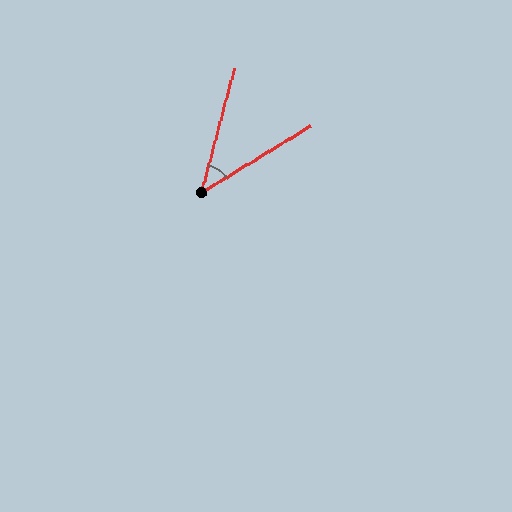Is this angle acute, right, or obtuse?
It is acute.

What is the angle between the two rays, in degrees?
Approximately 44 degrees.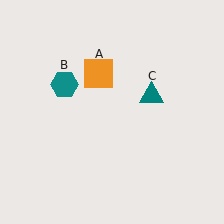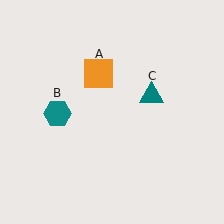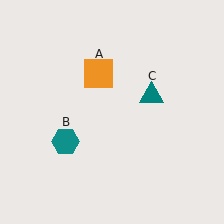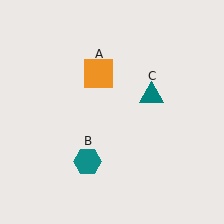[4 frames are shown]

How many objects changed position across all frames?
1 object changed position: teal hexagon (object B).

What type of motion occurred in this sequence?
The teal hexagon (object B) rotated counterclockwise around the center of the scene.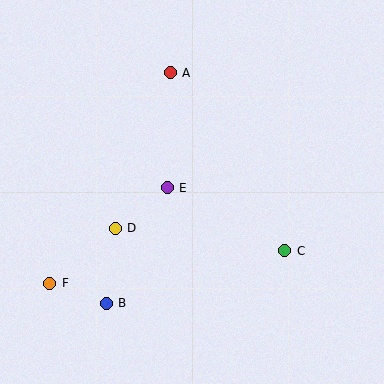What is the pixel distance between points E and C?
The distance between E and C is 133 pixels.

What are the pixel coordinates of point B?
Point B is at (106, 303).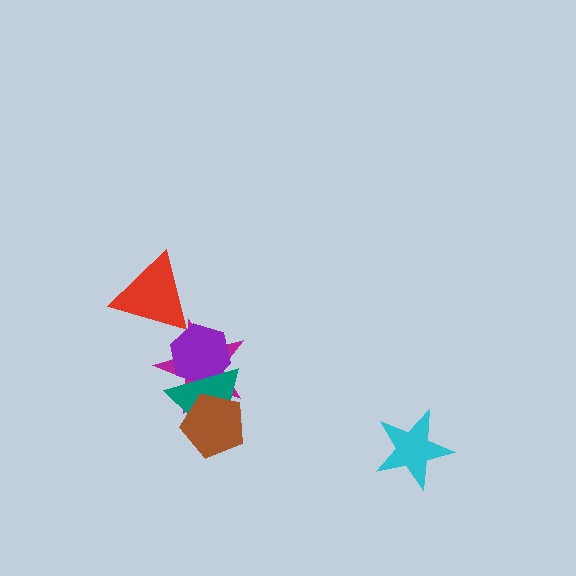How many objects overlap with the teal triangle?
3 objects overlap with the teal triangle.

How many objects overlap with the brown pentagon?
2 objects overlap with the brown pentagon.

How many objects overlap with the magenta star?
4 objects overlap with the magenta star.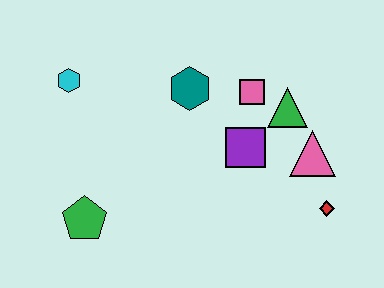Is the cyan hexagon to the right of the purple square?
No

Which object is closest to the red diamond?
The pink triangle is closest to the red diamond.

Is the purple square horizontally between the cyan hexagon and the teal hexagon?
No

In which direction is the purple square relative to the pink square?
The purple square is below the pink square.